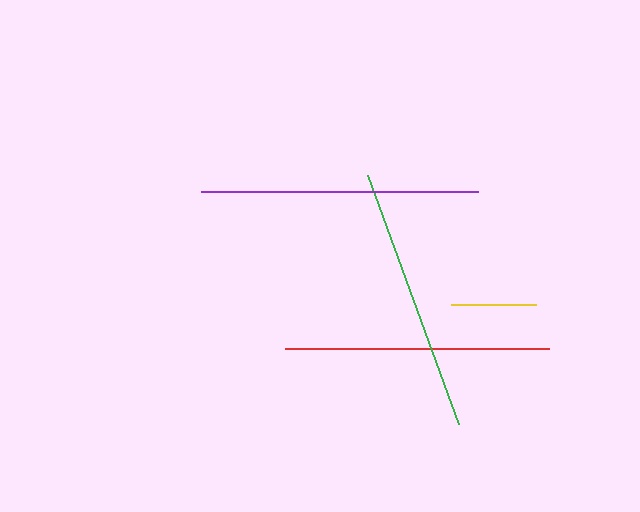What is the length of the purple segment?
The purple segment is approximately 277 pixels long.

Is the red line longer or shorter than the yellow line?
The red line is longer than the yellow line.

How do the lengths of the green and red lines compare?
The green and red lines are approximately the same length.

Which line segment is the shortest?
The yellow line is the shortest at approximately 85 pixels.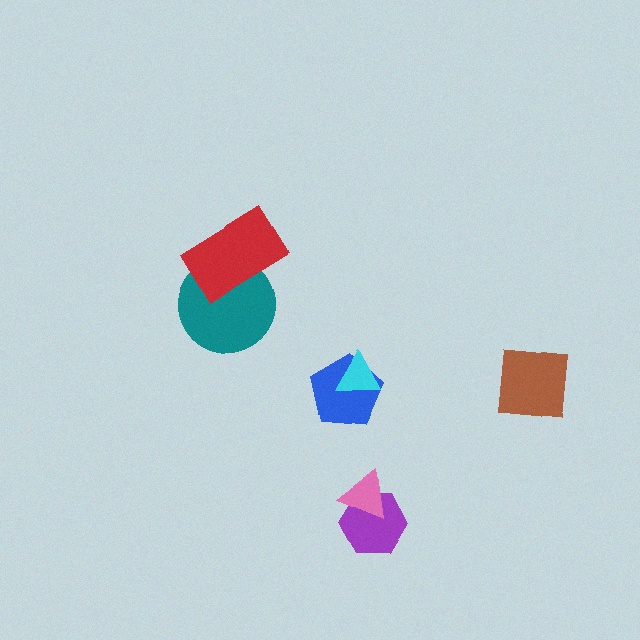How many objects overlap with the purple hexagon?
1 object overlaps with the purple hexagon.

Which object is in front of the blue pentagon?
The cyan triangle is in front of the blue pentagon.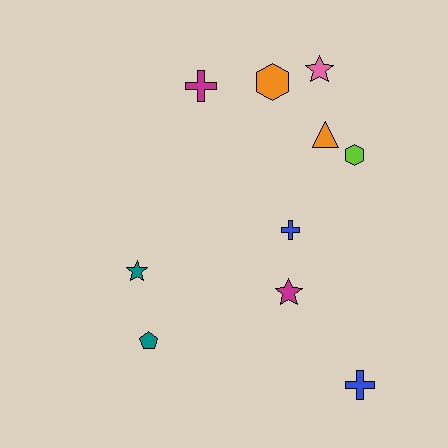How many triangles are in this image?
There is 1 triangle.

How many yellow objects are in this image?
There are no yellow objects.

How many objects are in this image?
There are 10 objects.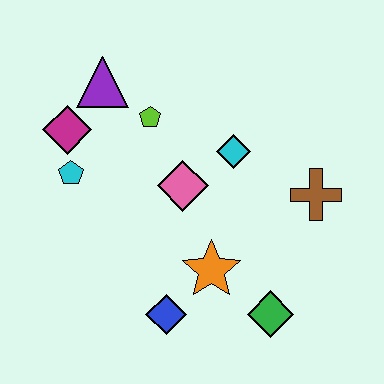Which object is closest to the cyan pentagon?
The magenta diamond is closest to the cyan pentagon.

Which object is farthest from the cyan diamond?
The blue diamond is farthest from the cyan diamond.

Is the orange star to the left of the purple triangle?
No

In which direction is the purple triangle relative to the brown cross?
The purple triangle is to the left of the brown cross.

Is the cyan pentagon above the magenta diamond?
No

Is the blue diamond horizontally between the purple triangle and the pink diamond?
Yes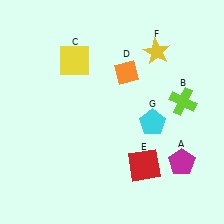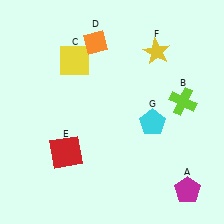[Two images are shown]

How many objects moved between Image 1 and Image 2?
3 objects moved between the two images.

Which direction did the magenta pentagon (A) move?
The magenta pentagon (A) moved down.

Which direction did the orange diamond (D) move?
The orange diamond (D) moved left.